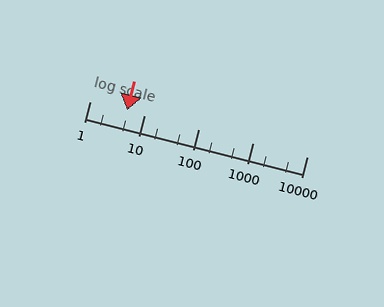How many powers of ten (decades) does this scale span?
The scale spans 4 decades, from 1 to 10000.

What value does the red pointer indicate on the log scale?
The pointer indicates approximately 4.9.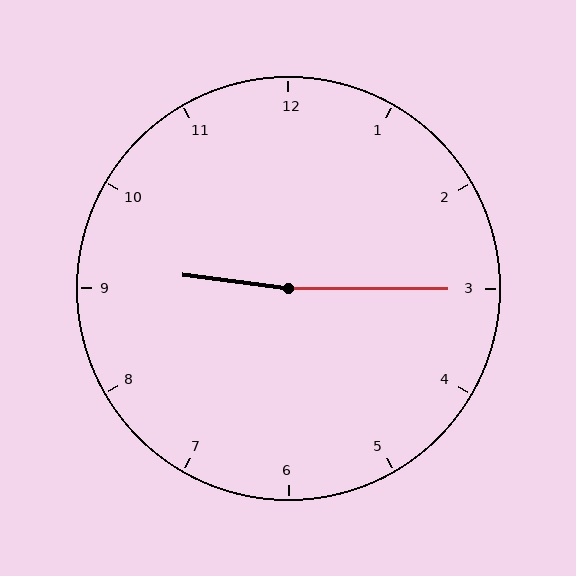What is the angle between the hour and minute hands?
Approximately 172 degrees.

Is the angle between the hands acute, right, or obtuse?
It is obtuse.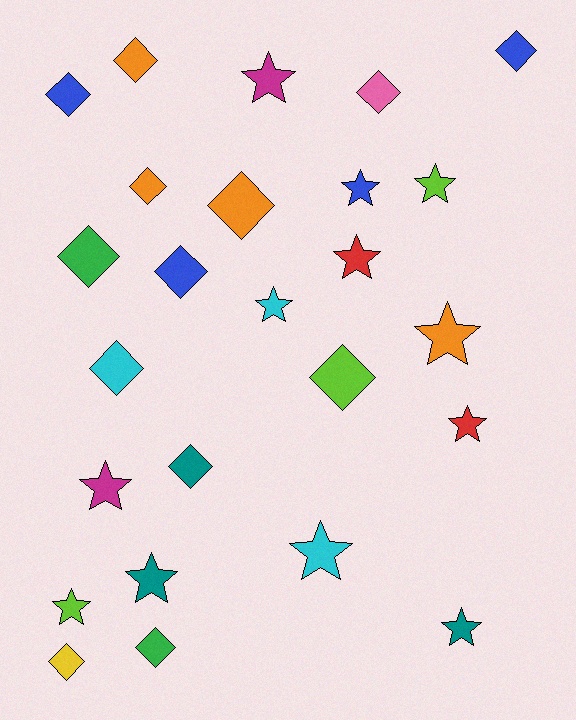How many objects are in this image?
There are 25 objects.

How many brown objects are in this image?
There are no brown objects.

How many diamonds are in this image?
There are 13 diamonds.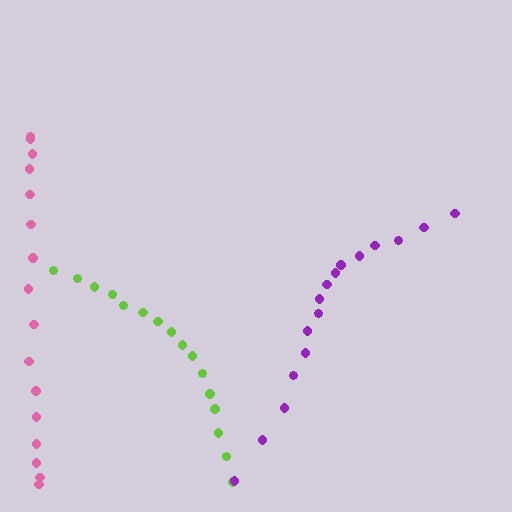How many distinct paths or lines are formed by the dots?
There are 3 distinct paths.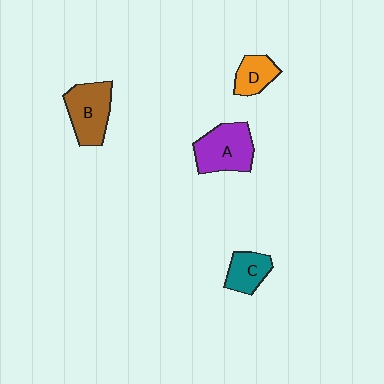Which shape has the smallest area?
Shape D (orange).